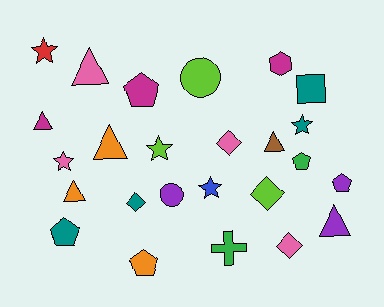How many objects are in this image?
There are 25 objects.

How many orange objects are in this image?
There are 3 orange objects.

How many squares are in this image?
There is 1 square.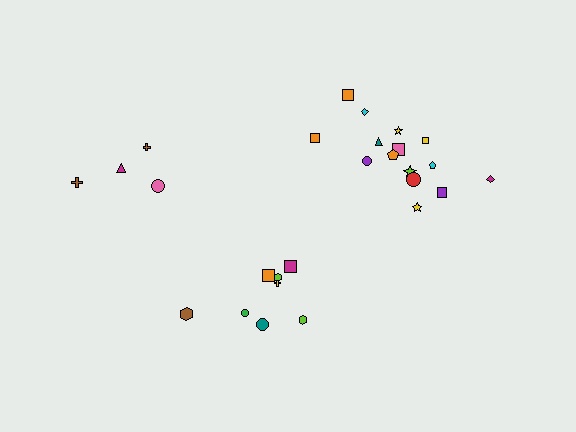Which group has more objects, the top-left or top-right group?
The top-right group.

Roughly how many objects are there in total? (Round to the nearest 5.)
Roughly 25 objects in total.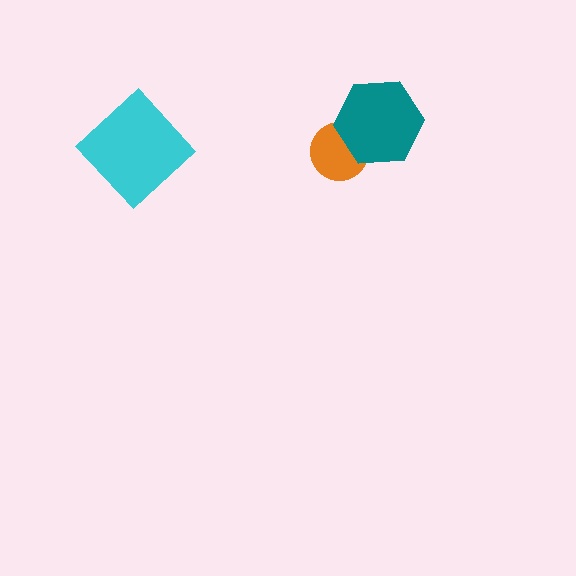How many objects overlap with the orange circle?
1 object overlaps with the orange circle.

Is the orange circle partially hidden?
Yes, it is partially covered by another shape.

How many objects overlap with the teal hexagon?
1 object overlaps with the teal hexagon.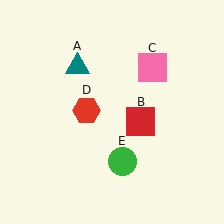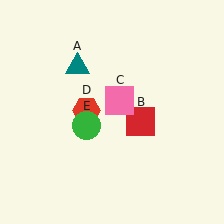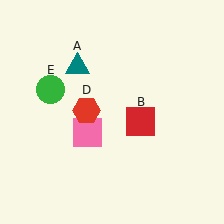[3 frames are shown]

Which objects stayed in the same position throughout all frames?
Teal triangle (object A) and red square (object B) and red hexagon (object D) remained stationary.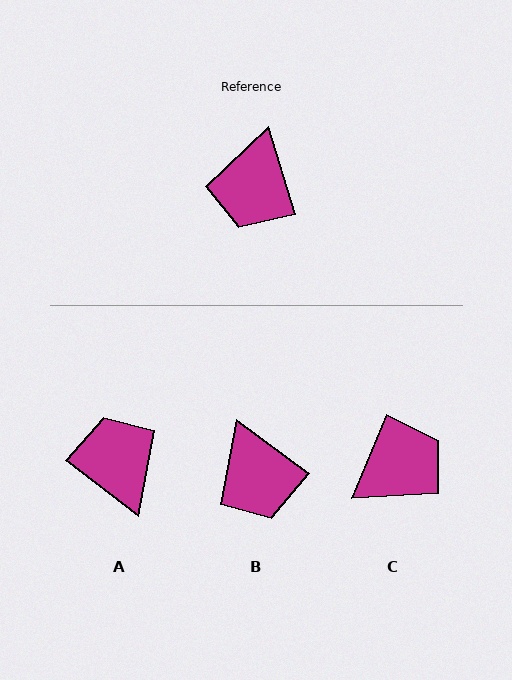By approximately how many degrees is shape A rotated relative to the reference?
Approximately 144 degrees clockwise.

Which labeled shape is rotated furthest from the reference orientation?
A, about 144 degrees away.